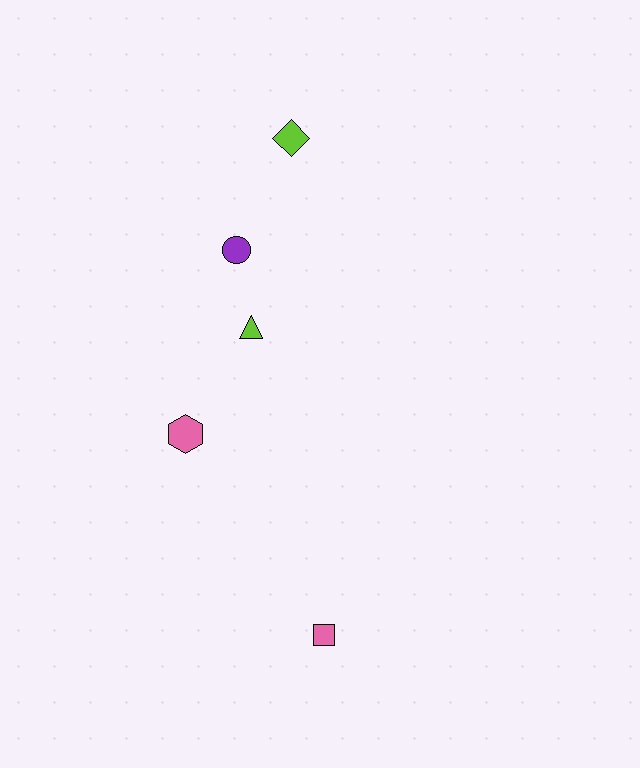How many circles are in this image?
There is 1 circle.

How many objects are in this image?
There are 5 objects.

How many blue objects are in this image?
There are no blue objects.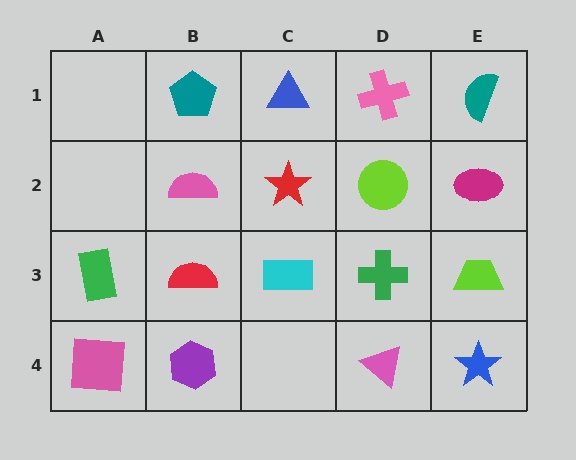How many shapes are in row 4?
4 shapes.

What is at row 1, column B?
A teal pentagon.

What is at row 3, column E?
A lime trapezoid.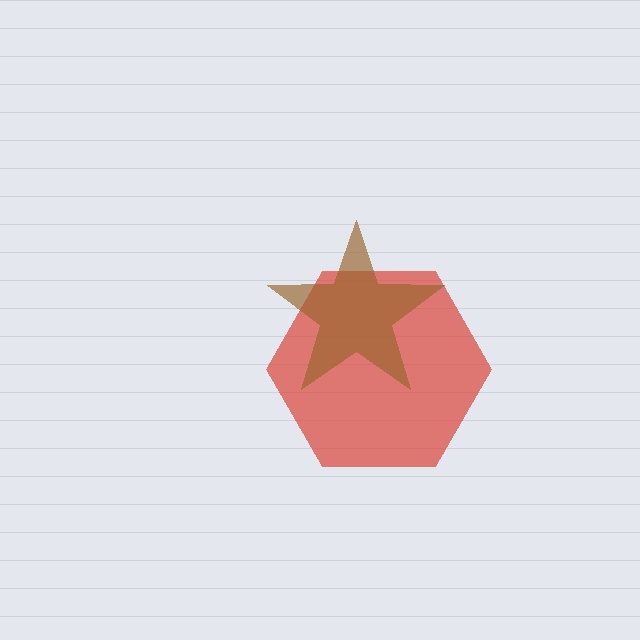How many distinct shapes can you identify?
There are 2 distinct shapes: a red hexagon, a brown star.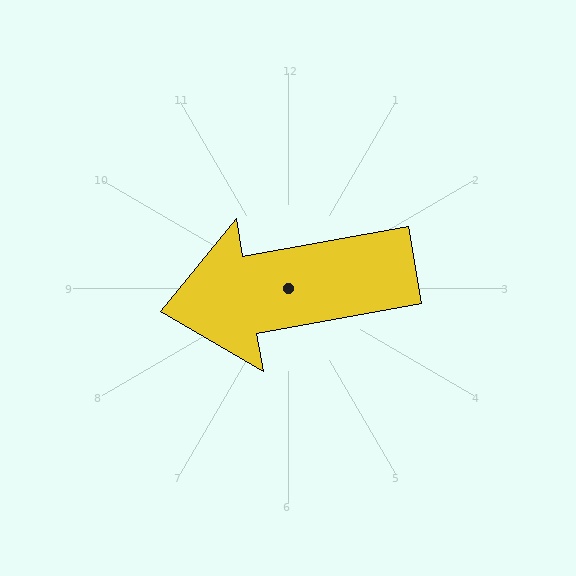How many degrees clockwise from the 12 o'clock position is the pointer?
Approximately 260 degrees.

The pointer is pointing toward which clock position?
Roughly 9 o'clock.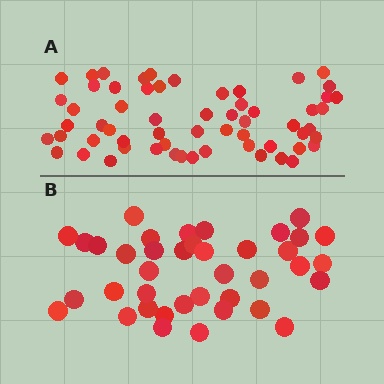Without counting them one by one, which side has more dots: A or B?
Region A (the top region) has more dots.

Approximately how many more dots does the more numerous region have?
Region A has approximately 20 more dots than region B.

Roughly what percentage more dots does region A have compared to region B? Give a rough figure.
About 55% more.